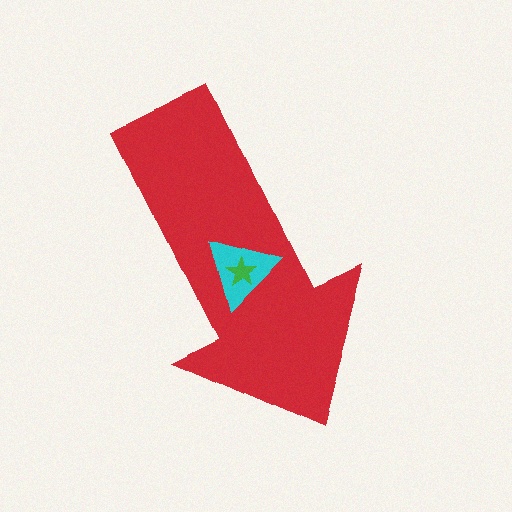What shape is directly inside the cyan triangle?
The green star.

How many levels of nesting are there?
3.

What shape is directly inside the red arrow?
The cyan triangle.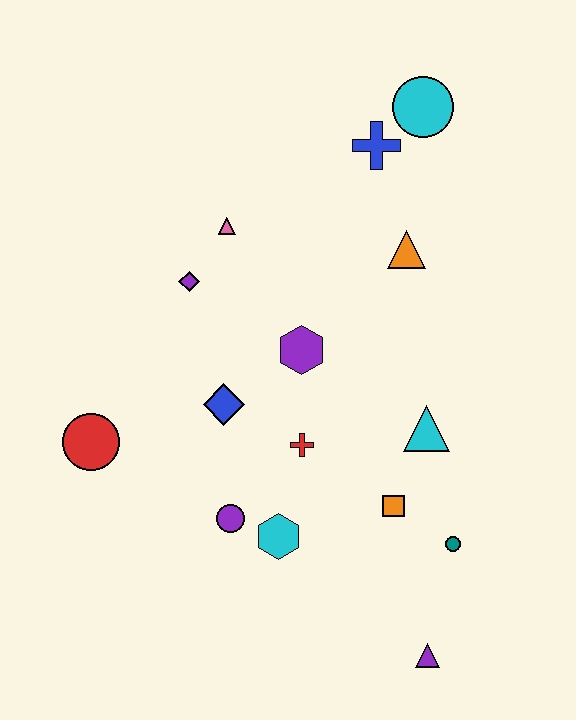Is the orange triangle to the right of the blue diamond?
Yes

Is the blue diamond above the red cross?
Yes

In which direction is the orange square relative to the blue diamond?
The orange square is to the right of the blue diamond.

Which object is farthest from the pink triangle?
The purple triangle is farthest from the pink triangle.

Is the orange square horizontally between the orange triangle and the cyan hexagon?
Yes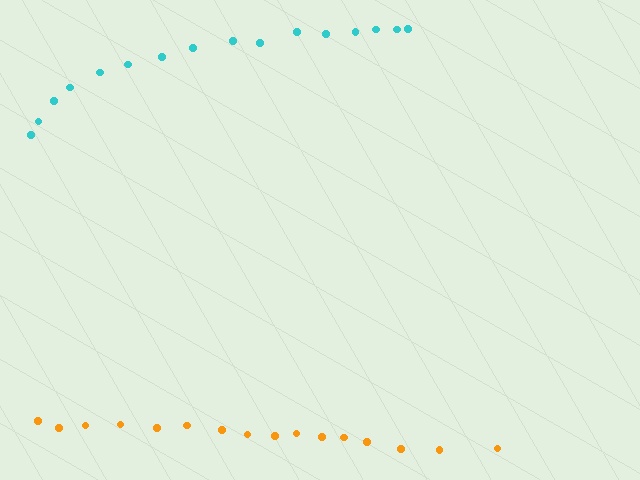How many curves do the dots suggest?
There are 2 distinct paths.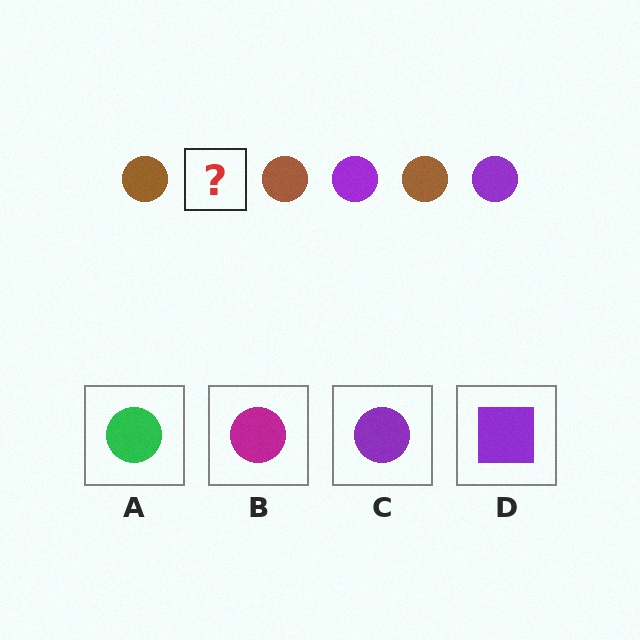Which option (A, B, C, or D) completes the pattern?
C.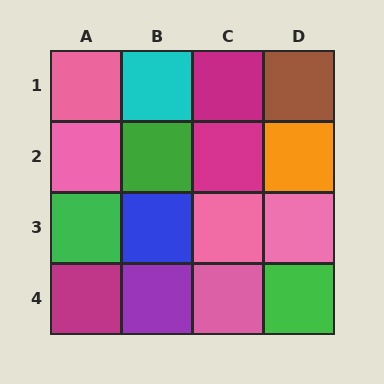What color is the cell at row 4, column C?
Pink.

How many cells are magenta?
3 cells are magenta.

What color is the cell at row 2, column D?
Orange.